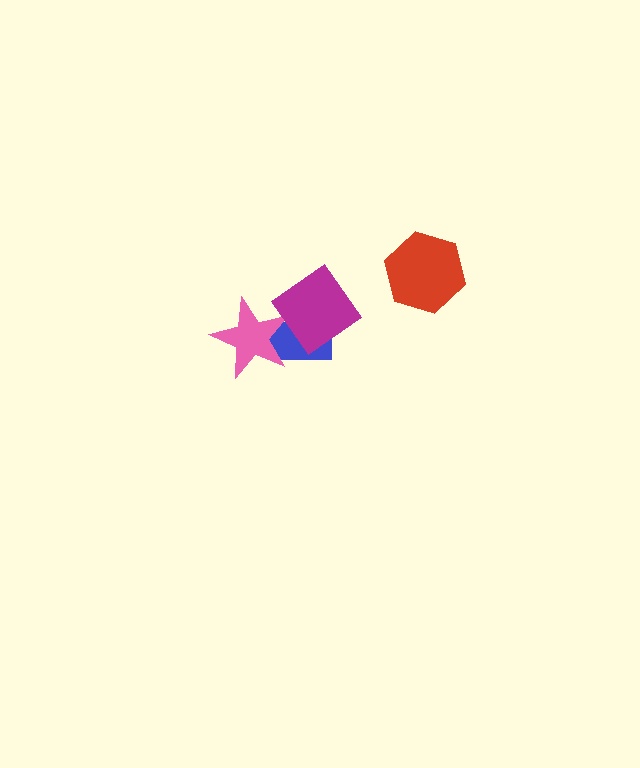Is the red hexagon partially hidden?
No, no other shape covers it.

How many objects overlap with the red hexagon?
0 objects overlap with the red hexagon.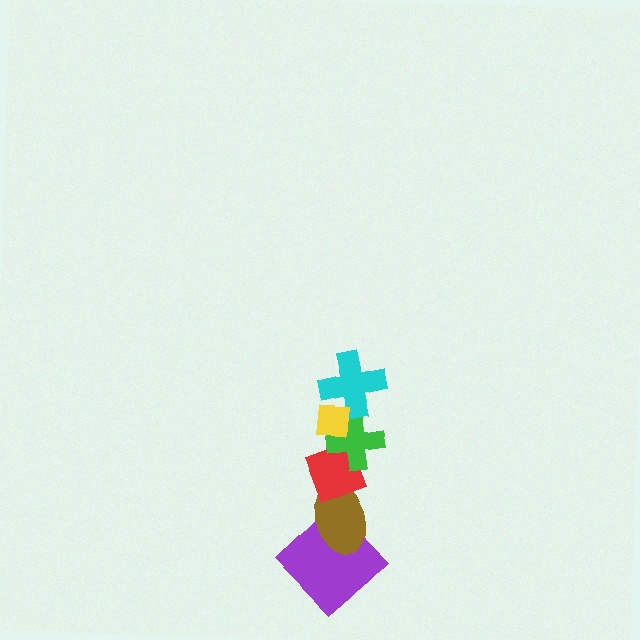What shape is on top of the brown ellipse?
The red diamond is on top of the brown ellipse.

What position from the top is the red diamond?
The red diamond is 4th from the top.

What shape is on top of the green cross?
The cyan cross is on top of the green cross.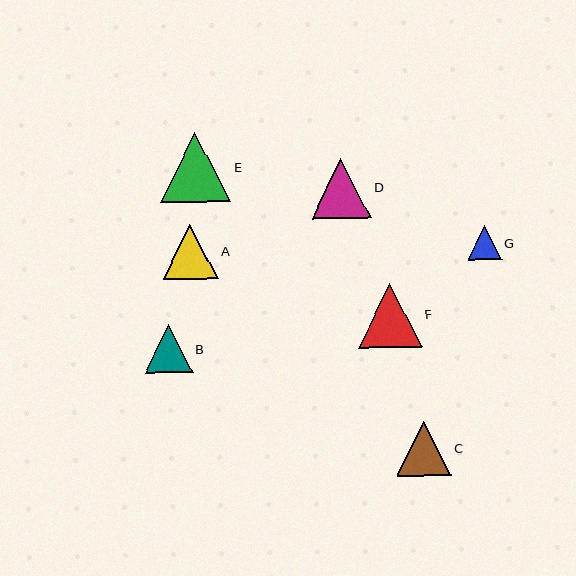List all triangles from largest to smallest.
From largest to smallest: E, F, D, A, C, B, G.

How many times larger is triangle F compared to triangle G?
Triangle F is approximately 1.9 times the size of triangle G.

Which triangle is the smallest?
Triangle G is the smallest with a size of approximately 34 pixels.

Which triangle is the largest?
Triangle E is the largest with a size of approximately 70 pixels.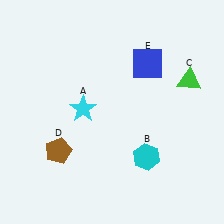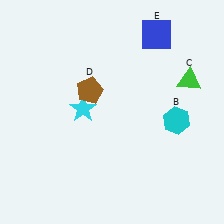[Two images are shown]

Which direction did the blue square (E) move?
The blue square (E) moved up.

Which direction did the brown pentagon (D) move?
The brown pentagon (D) moved up.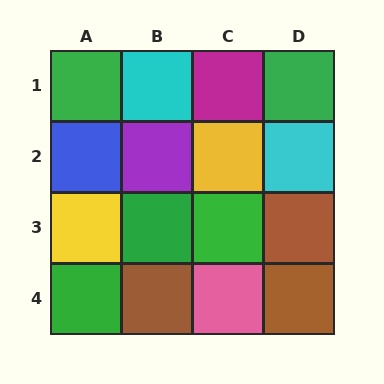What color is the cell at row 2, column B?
Purple.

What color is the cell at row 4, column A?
Green.